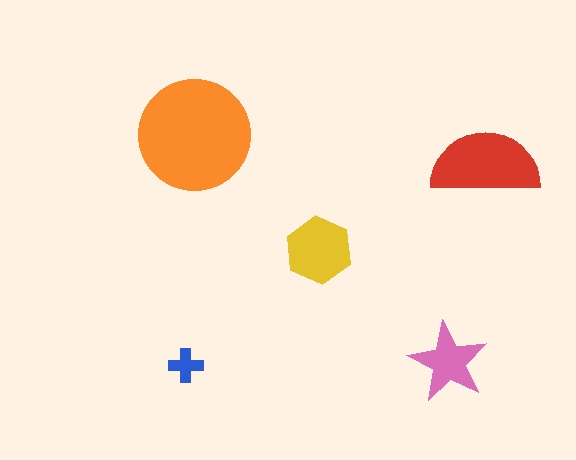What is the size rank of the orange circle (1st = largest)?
1st.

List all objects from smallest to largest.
The blue cross, the pink star, the yellow hexagon, the red semicircle, the orange circle.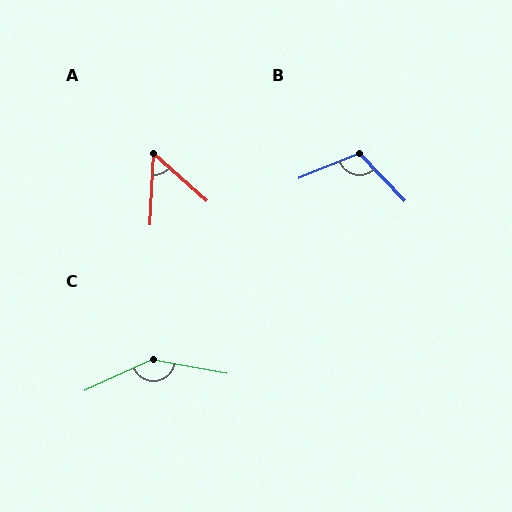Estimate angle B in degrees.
Approximately 112 degrees.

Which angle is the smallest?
A, at approximately 51 degrees.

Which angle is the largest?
C, at approximately 145 degrees.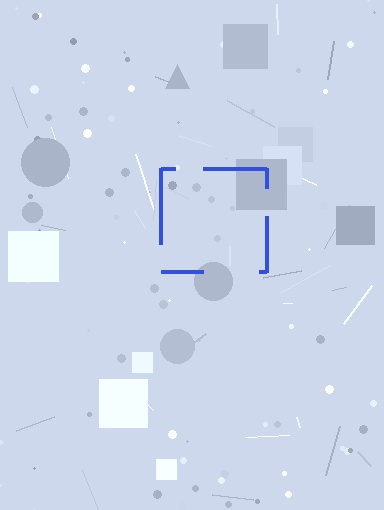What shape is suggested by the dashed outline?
The dashed outline suggests a square.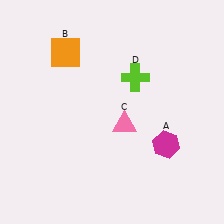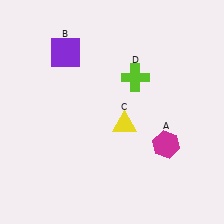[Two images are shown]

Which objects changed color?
B changed from orange to purple. C changed from pink to yellow.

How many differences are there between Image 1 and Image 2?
There are 2 differences between the two images.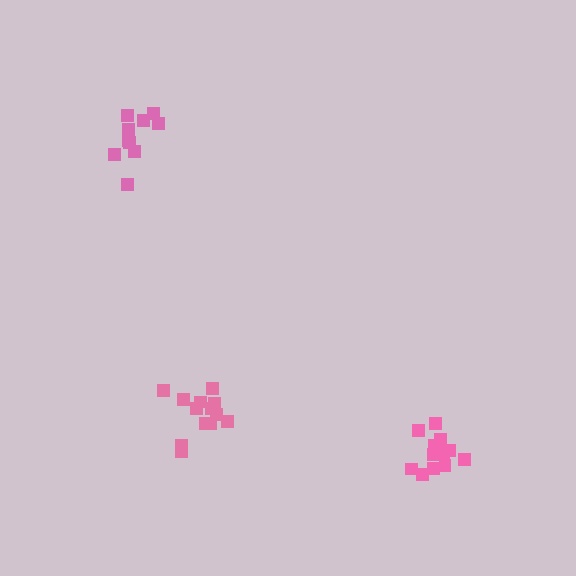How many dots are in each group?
Group 1: 13 dots, Group 2: 11 dots, Group 3: 13 dots (37 total).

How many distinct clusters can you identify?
There are 3 distinct clusters.